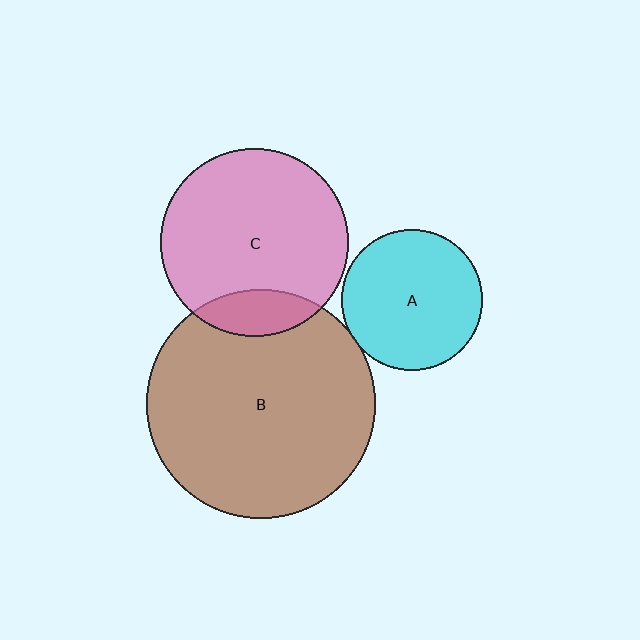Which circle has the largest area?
Circle B (brown).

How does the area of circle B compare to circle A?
Approximately 2.6 times.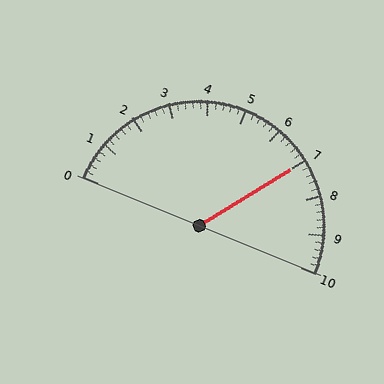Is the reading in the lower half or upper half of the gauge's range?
The reading is in the upper half of the range (0 to 10).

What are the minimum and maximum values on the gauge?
The gauge ranges from 0 to 10.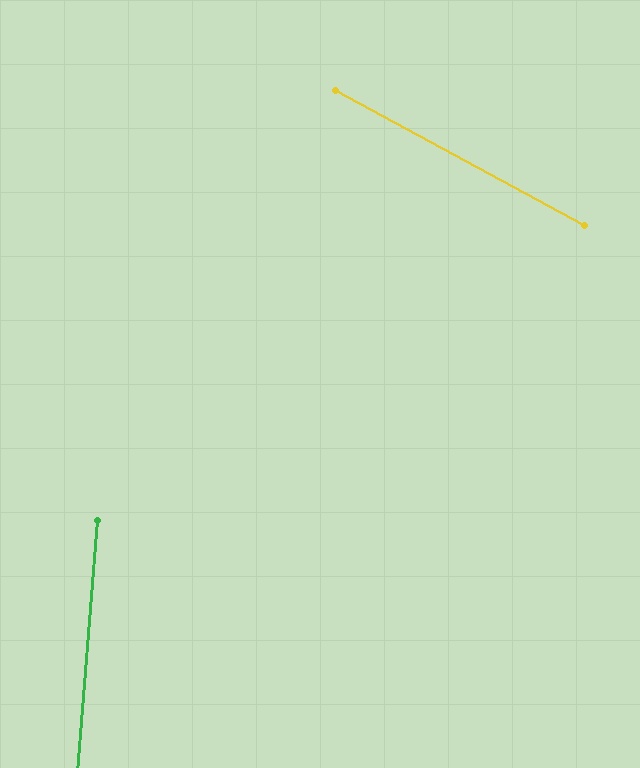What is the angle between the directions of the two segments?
Approximately 66 degrees.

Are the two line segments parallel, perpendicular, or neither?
Neither parallel nor perpendicular — they differ by about 66°.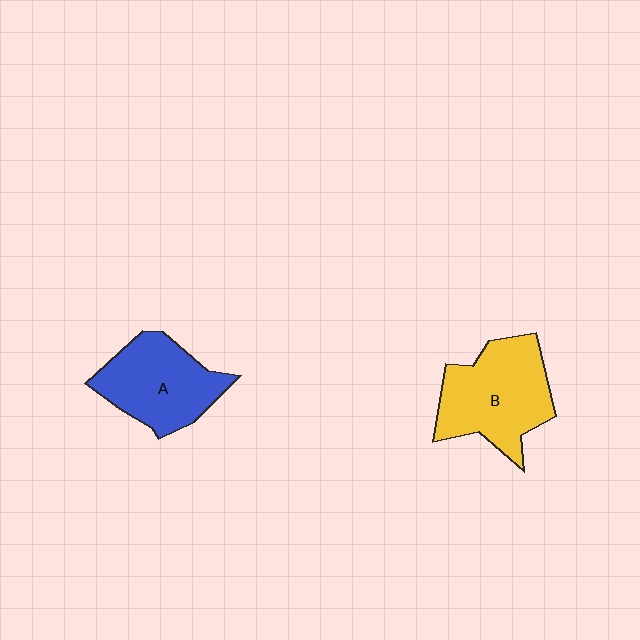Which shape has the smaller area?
Shape A (blue).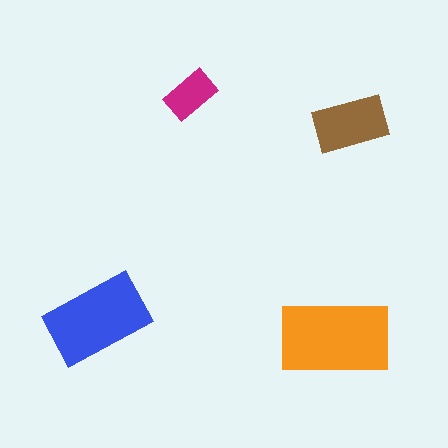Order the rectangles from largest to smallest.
the orange one, the blue one, the brown one, the magenta one.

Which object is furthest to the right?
The brown rectangle is rightmost.